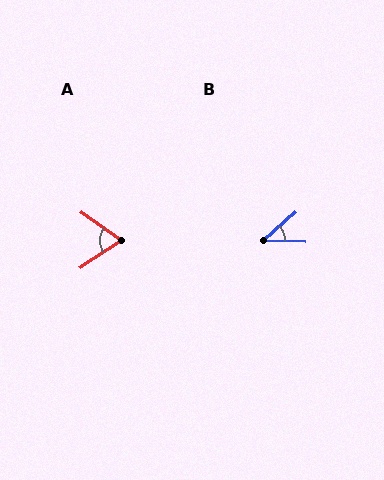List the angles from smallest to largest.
B (43°), A (69°).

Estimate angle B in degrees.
Approximately 43 degrees.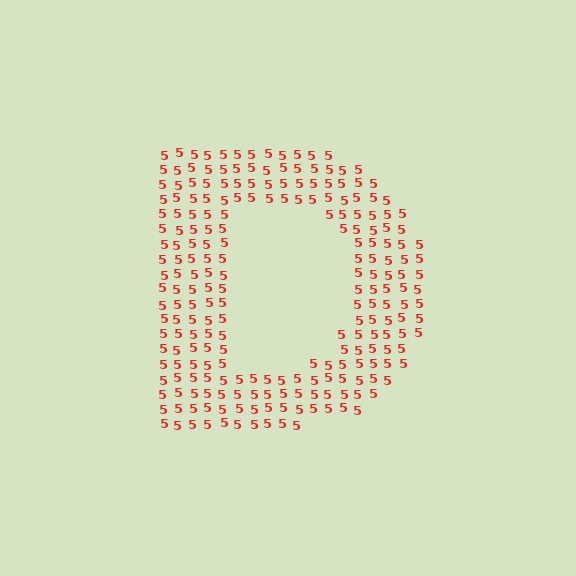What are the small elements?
The small elements are digit 5's.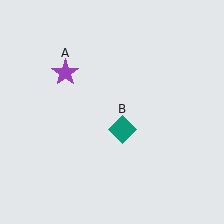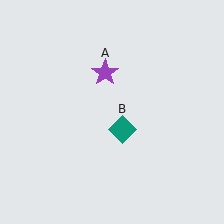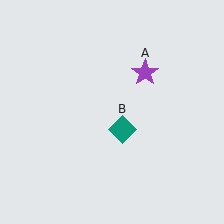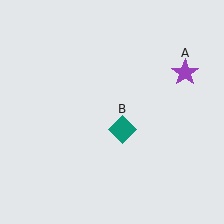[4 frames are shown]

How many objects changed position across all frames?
1 object changed position: purple star (object A).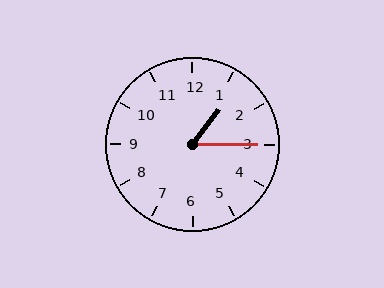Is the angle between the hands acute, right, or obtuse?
It is acute.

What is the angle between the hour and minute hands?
Approximately 52 degrees.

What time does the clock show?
1:15.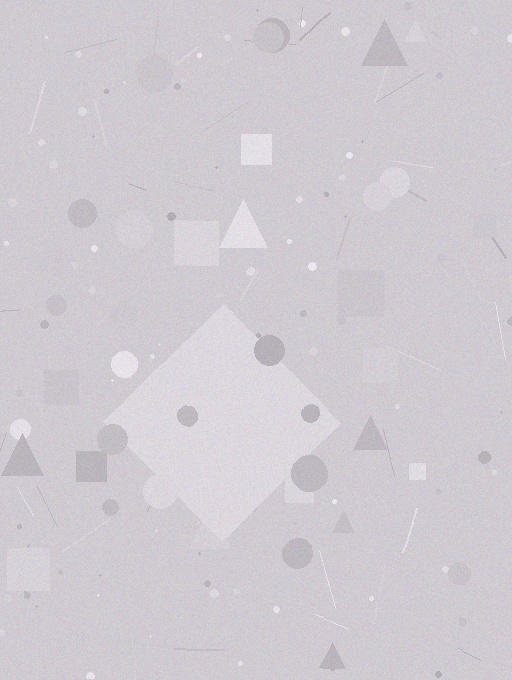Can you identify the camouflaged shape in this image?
The camouflaged shape is a diamond.